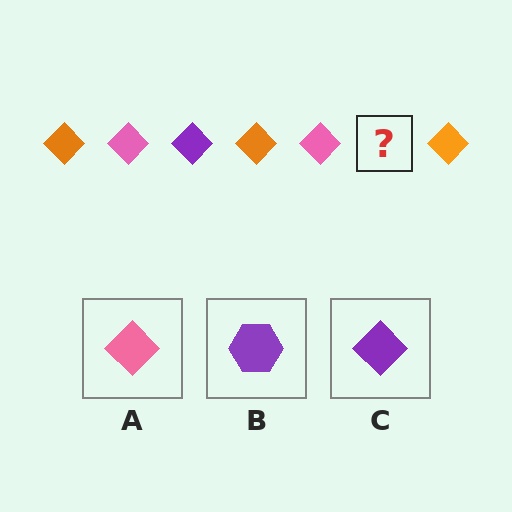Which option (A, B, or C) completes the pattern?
C.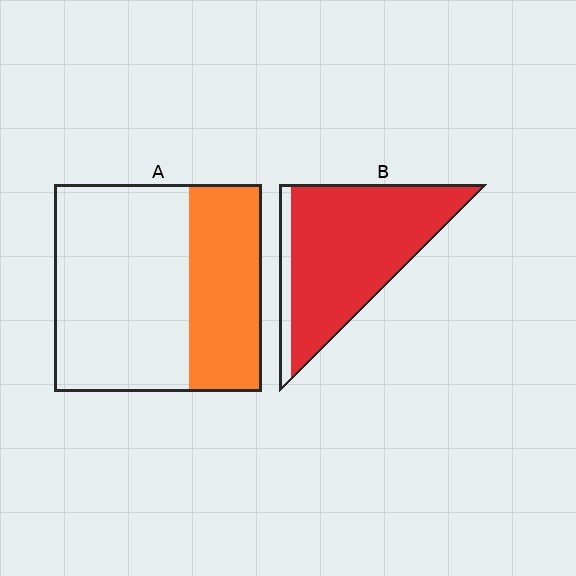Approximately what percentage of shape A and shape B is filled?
A is approximately 35% and B is approximately 90%.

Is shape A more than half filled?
No.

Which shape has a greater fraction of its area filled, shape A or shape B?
Shape B.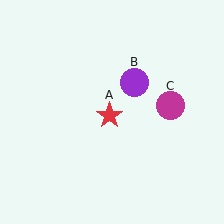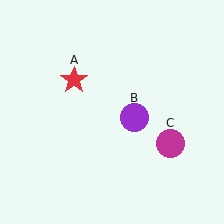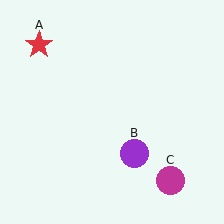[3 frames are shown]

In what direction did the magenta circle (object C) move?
The magenta circle (object C) moved down.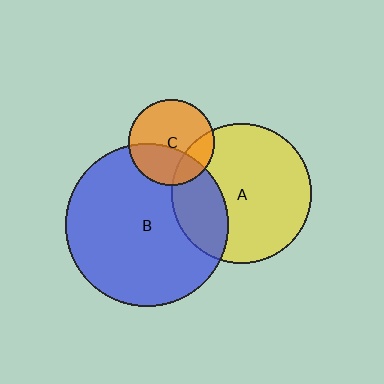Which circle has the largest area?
Circle B (blue).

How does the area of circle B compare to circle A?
Approximately 1.4 times.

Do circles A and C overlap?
Yes.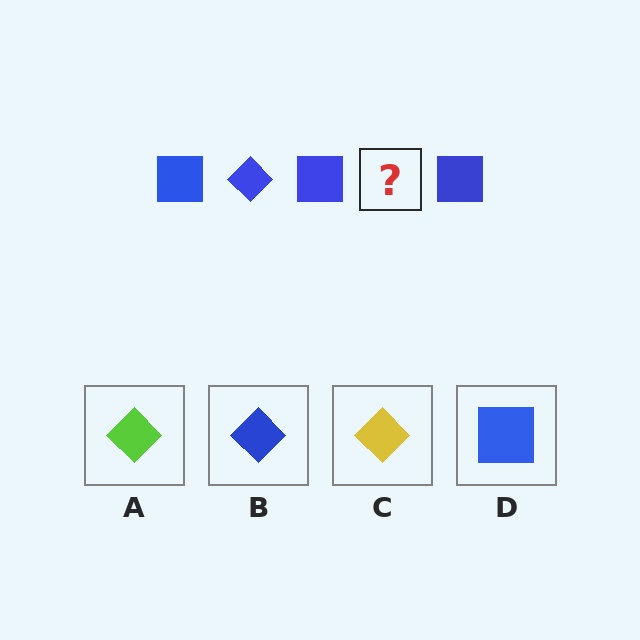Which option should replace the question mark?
Option B.